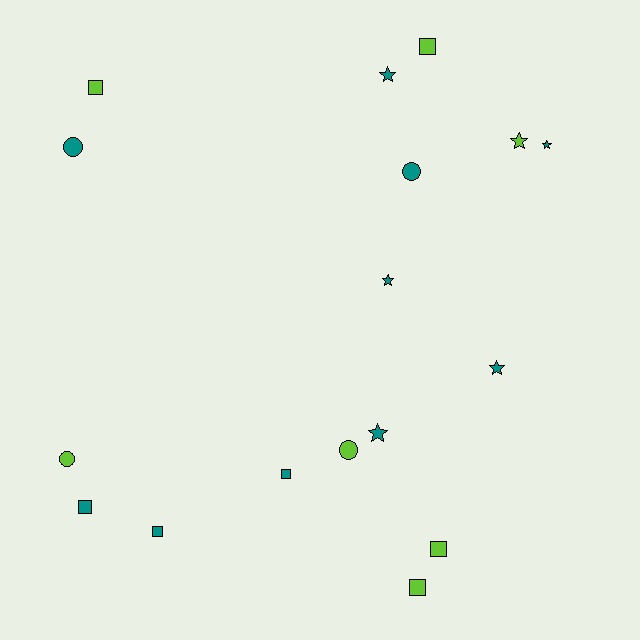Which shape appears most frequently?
Square, with 7 objects.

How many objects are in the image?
There are 17 objects.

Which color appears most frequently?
Teal, with 10 objects.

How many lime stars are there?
There is 1 lime star.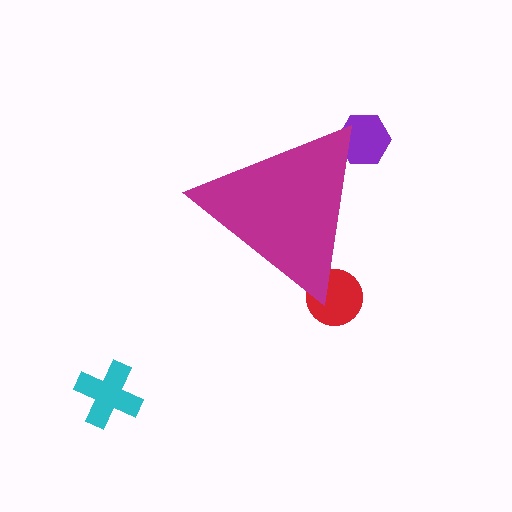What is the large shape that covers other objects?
A magenta triangle.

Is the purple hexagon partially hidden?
Yes, the purple hexagon is partially hidden behind the magenta triangle.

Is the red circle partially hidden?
Yes, the red circle is partially hidden behind the magenta triangle.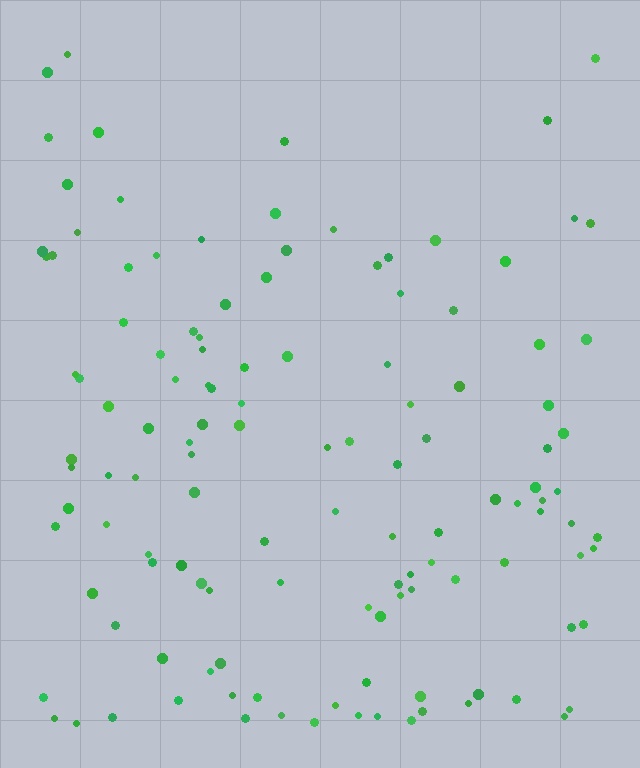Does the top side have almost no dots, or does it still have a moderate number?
Still a moderate number, just noticeably fewer than the bottom.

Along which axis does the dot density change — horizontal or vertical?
Vertical.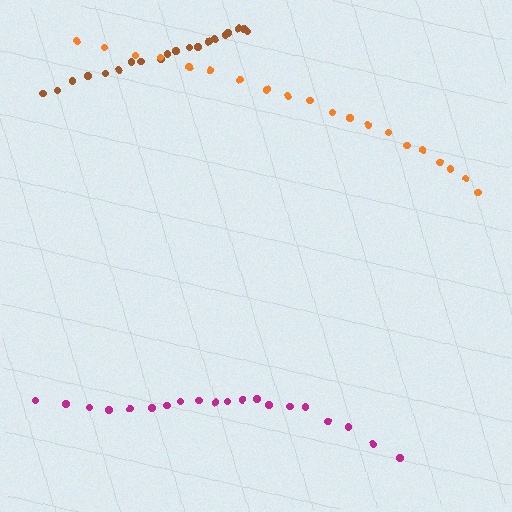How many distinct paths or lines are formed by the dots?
There are 3 distinct paths.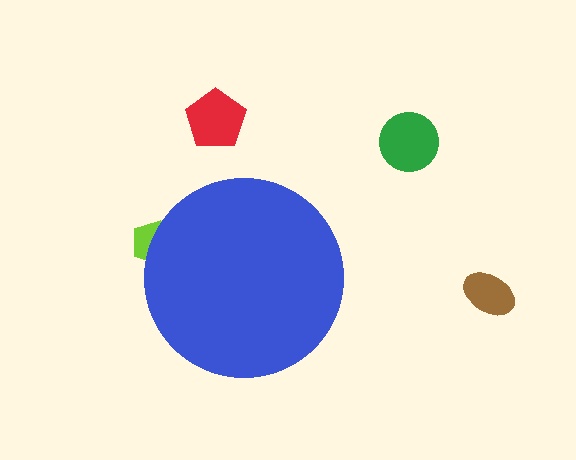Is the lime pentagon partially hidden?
Yes, the lime pentagon is partially hidden behind the blue circle.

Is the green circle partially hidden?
No, the green circle is fully visible.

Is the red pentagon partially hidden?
No, the red pentagon is fully visible.